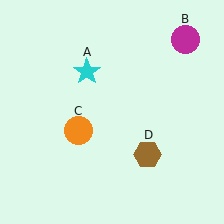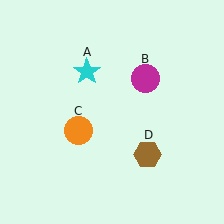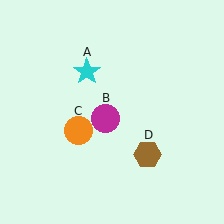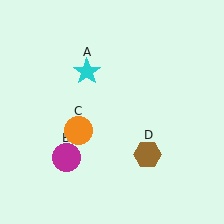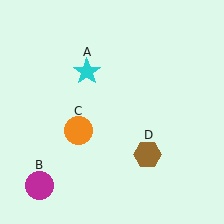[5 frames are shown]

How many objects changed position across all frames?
1 object changed position: magenta circle (object B).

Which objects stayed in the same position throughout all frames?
Cyan star (object A) and orange circle (object C) and brown hexagon (object D) remained stationary.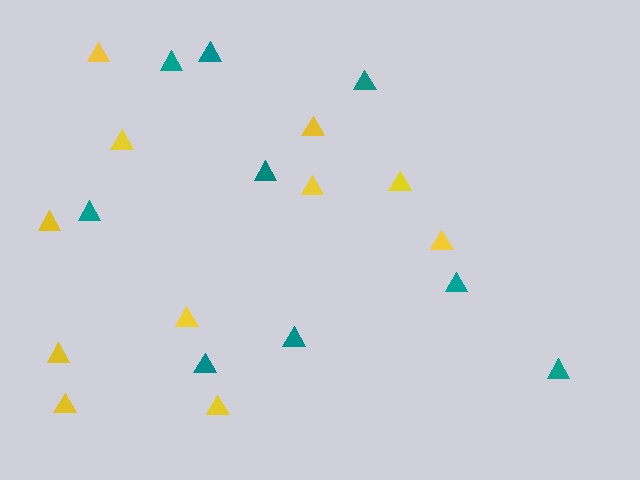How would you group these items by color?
There are 2 groups: one group of yellow triangles (11) and one group of teal triangles (9).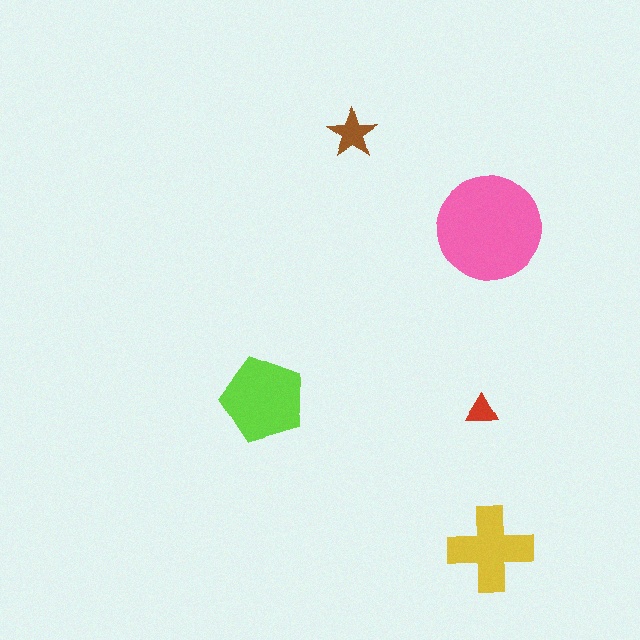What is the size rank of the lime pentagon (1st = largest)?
2nd.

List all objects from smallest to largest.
The red triangle, the brown star, the yellow cross, the lime pentagon, the pink circle.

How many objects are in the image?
There are 5 objects in the image.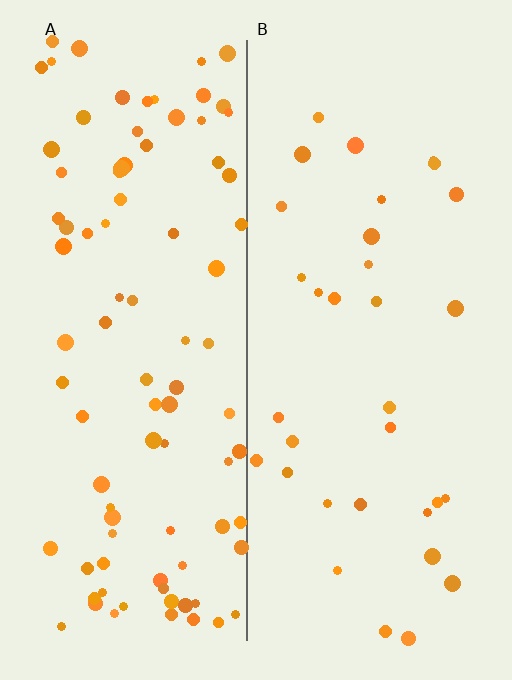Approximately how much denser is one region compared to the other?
Approximately 2.7× — region A over region B.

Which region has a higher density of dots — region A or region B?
A (the left).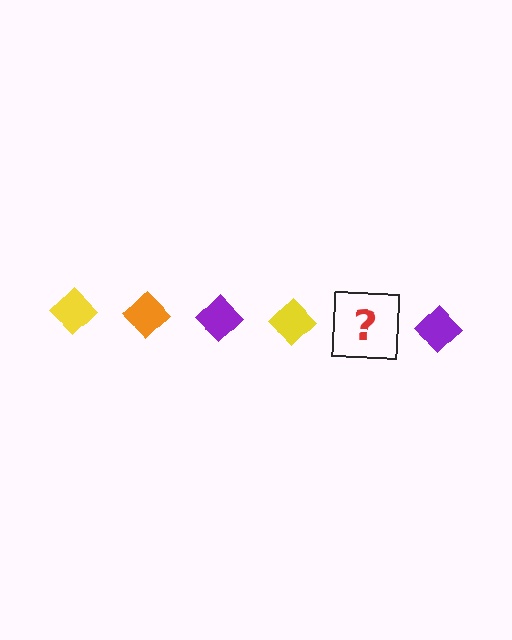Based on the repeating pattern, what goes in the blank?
The blank should be an orange diamond.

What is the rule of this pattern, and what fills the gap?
The rule is that the pattern cycles through yellow, orange, purple diamonds. The gap should be filled with an orange diamond.